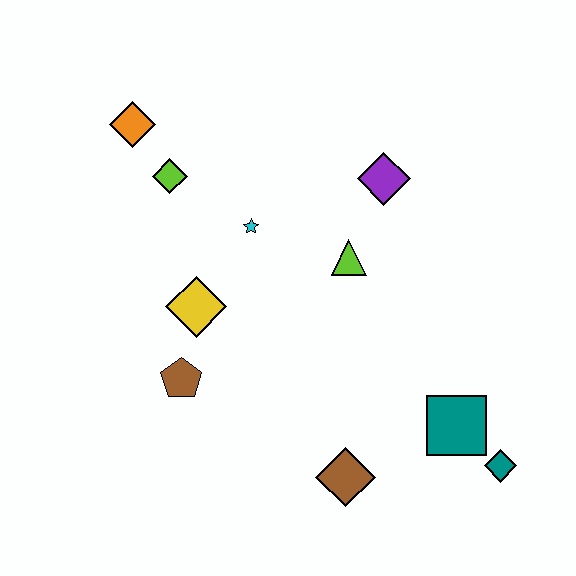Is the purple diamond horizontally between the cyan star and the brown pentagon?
No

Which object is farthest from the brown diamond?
The orange diamond is farthest from the brown diamond.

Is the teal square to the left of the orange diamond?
No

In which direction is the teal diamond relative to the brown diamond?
The teal diamond is to the right of the brown diamond.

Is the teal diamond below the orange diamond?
Yes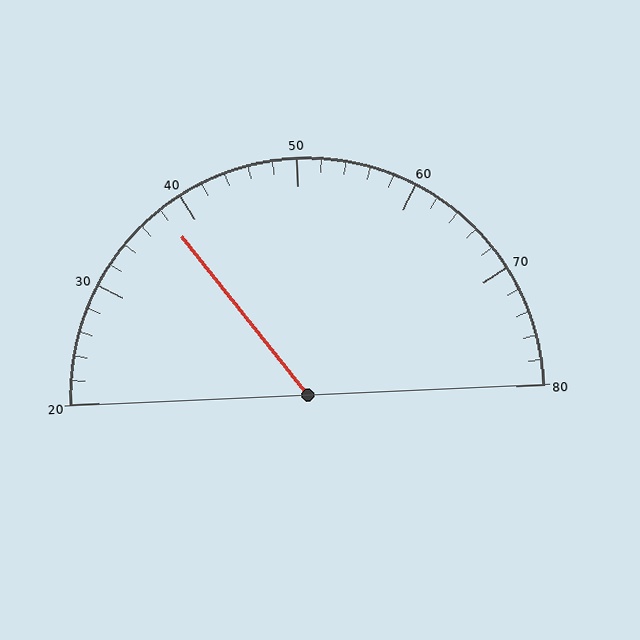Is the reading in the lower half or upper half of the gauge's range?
The reading is in the lower half of the range (20 to 80).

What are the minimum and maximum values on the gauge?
The gauge ranges from 20 to 80.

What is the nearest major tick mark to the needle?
The nearest major tick mark is 40.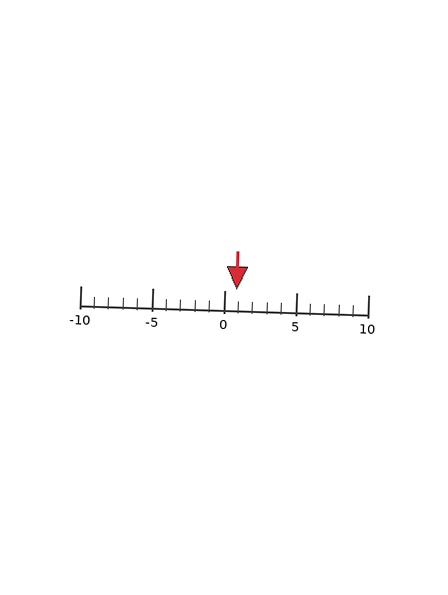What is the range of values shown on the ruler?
The ruler shows values from -10 to 10.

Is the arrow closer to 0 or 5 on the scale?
The arrow is closer to 0.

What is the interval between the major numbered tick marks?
The major tick marks are spaced 5 units apart.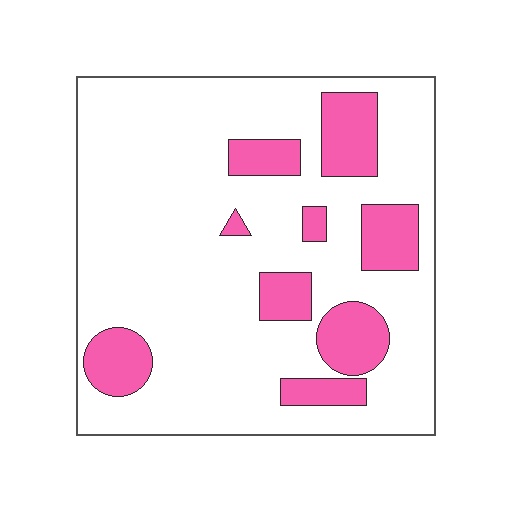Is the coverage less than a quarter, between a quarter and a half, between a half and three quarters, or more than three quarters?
Less than a quarter.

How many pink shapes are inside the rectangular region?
9.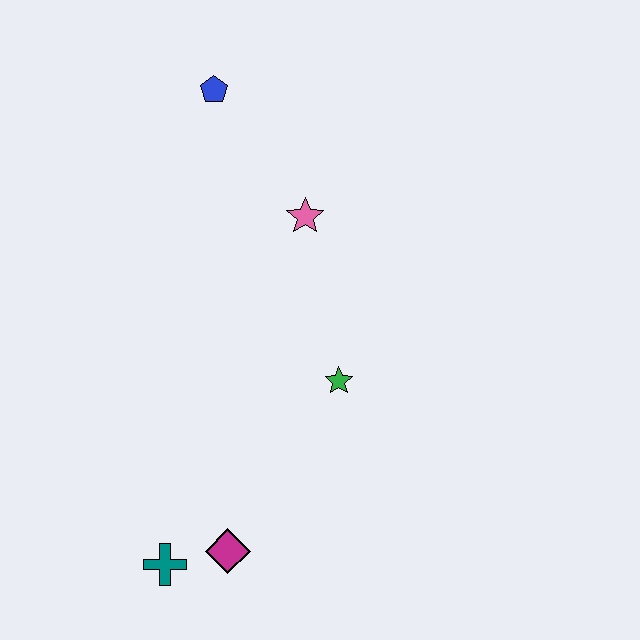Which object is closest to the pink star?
The blue pentagon is closest to the pink star.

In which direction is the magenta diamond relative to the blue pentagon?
The magenta diamond is below the blue pentagon.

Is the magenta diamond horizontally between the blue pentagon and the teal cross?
No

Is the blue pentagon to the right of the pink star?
No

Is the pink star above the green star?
Yes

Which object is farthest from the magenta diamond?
The blue pentagon is farthest from the magenta diamond.